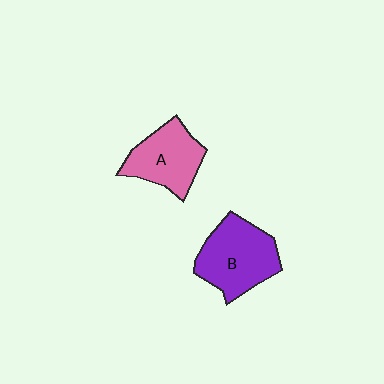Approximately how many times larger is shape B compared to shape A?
Approximately 1.2 times.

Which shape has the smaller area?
Shape A (pink).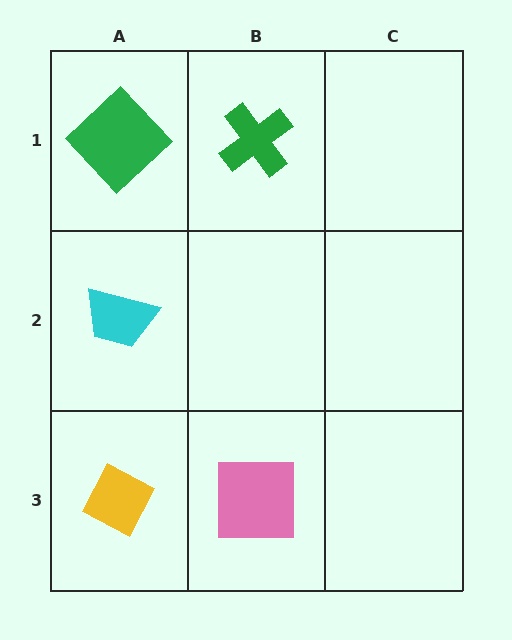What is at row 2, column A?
A cyan trapezoid.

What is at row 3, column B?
A pink square.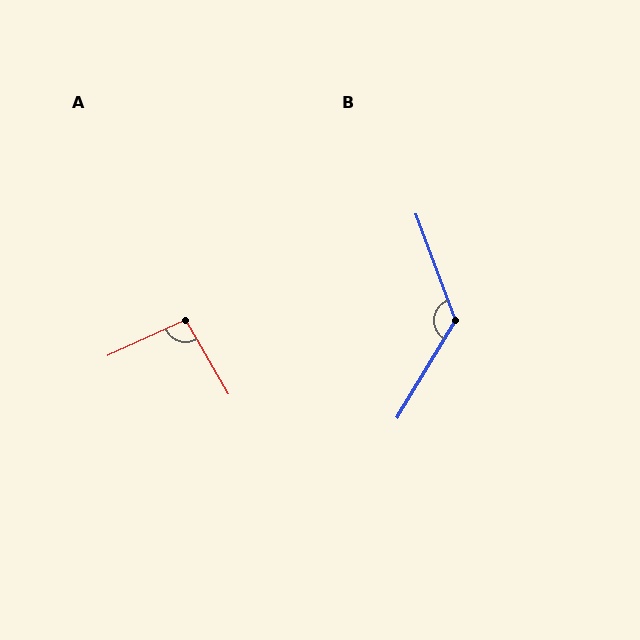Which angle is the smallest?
A, at approximately 95 degrees.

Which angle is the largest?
B, at approximately 129 degrees.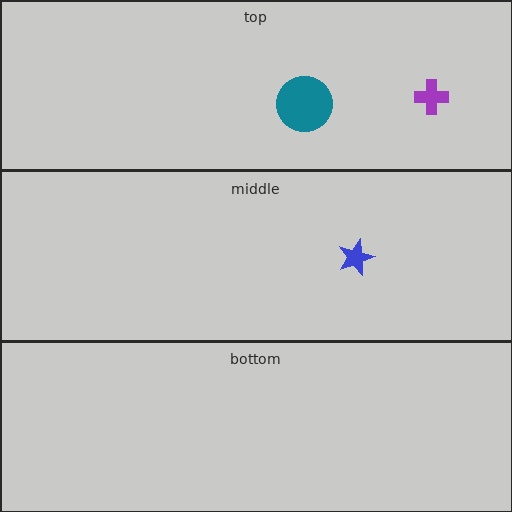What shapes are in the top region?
The teal circle, the purple cross.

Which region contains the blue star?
The middle region.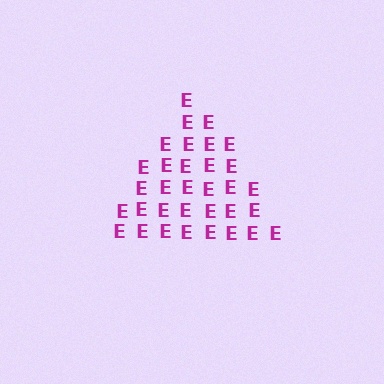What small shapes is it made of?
It is made of small letter E's.